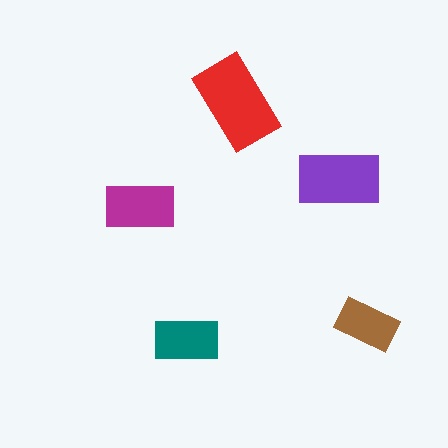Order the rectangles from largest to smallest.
the red one, the purple one, the magenta one, the teal one, the brown one.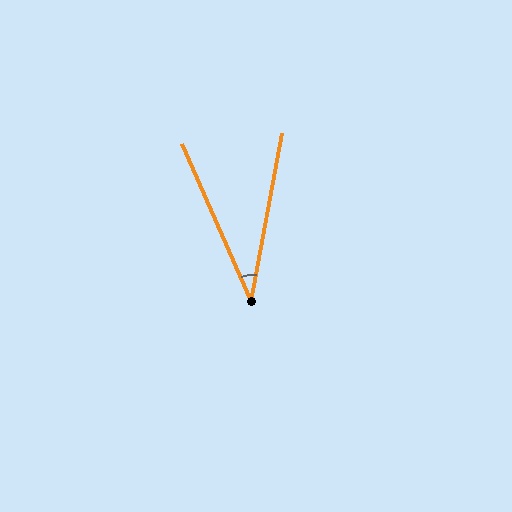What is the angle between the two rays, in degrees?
Approximately 34 degrees.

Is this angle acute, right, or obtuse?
It is acute.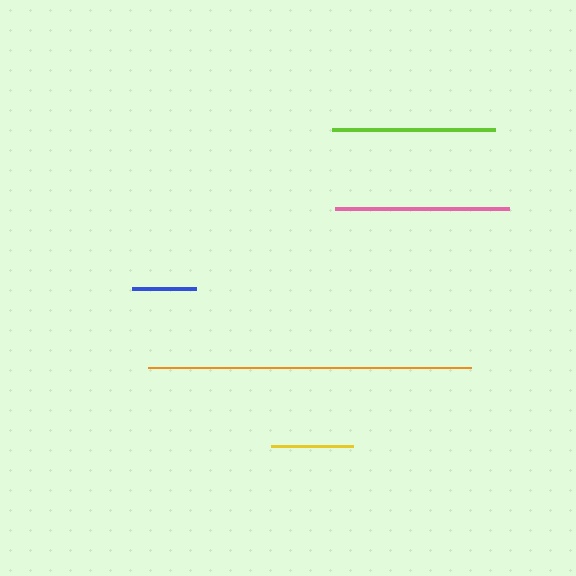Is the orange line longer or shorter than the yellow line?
The orange line is longer than the yellow line.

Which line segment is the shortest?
The blue line is the shortest at approximately 64 pixels.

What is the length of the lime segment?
The lime segment is approximately 163 pixels long.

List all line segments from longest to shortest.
From longest to shortest: orange, pink, lime, yellow, blue.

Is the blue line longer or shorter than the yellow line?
The yellow line is longer than the blue line.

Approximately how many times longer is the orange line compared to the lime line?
The orange line is approximately 2.0 times the length of the lime line.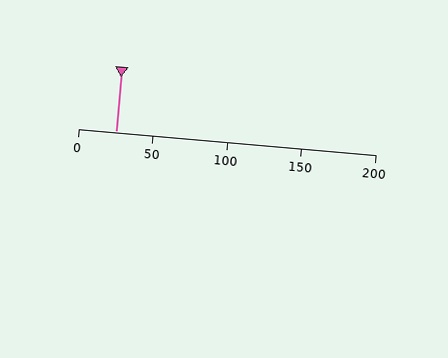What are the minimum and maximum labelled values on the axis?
The axis runs from 0 to 200.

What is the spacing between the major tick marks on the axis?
The major ticks are spaced 50 apart.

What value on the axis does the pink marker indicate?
The marker indicates approximately 25.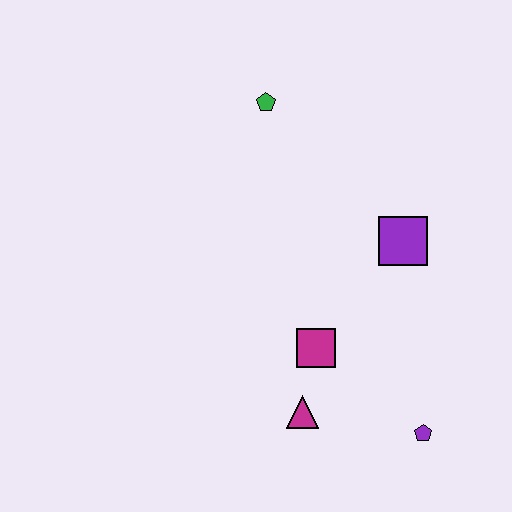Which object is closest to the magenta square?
The magenta triangle is closest to the magenta square.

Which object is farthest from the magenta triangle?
The green pentagon is farthest from the magenta triangle.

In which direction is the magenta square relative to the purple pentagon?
The magenta square is to the left of the purple pentagon.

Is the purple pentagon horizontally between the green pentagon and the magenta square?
No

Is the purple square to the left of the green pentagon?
No